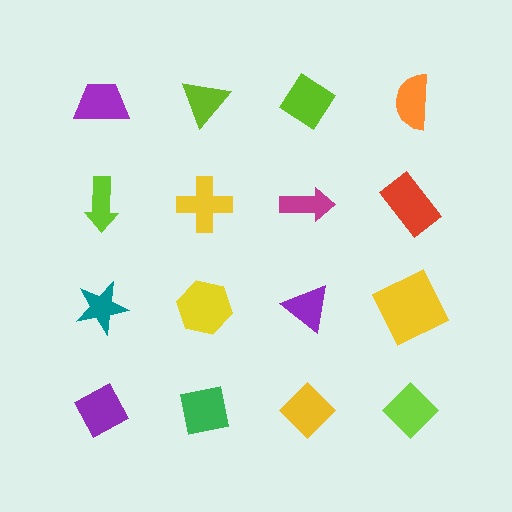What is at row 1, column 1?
A purple trapezoid.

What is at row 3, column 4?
A yellow square.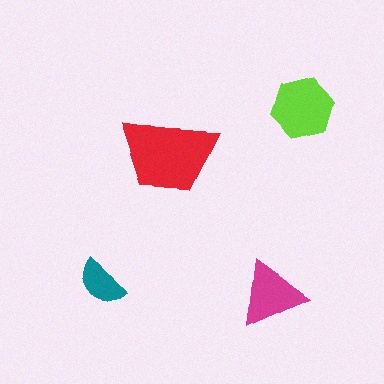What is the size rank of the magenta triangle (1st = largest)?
3rd.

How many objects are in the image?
There are 4 objects in the image.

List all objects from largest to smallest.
The red trapezoid, the lime hexagon, the magenta triangle, the teal semicircle.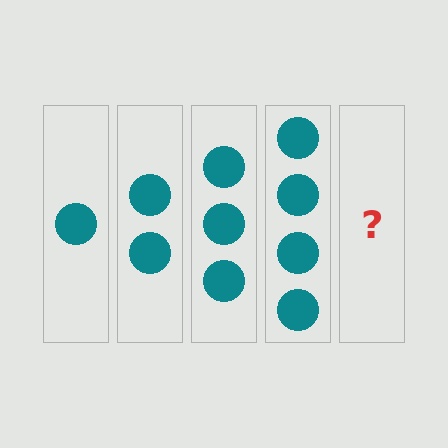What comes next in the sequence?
The next element should be 5 circles.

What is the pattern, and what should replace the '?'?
The pattern is that each step adds one more circle. The '?' should be 5 circles.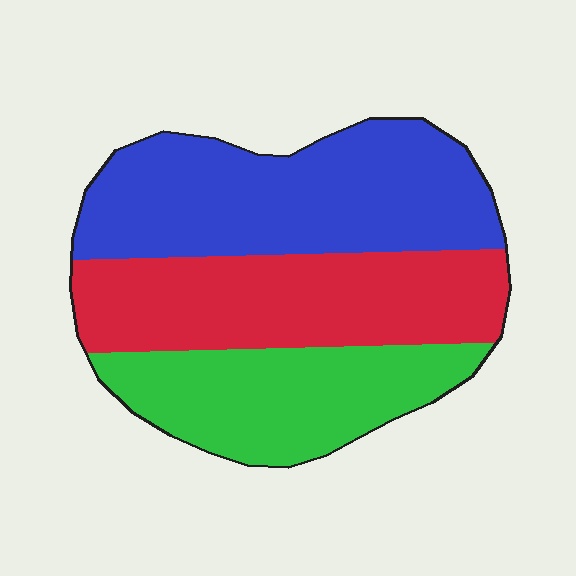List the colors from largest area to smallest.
From largest to smallest: blue, red, green.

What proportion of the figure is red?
Red covers about 35% of the figure.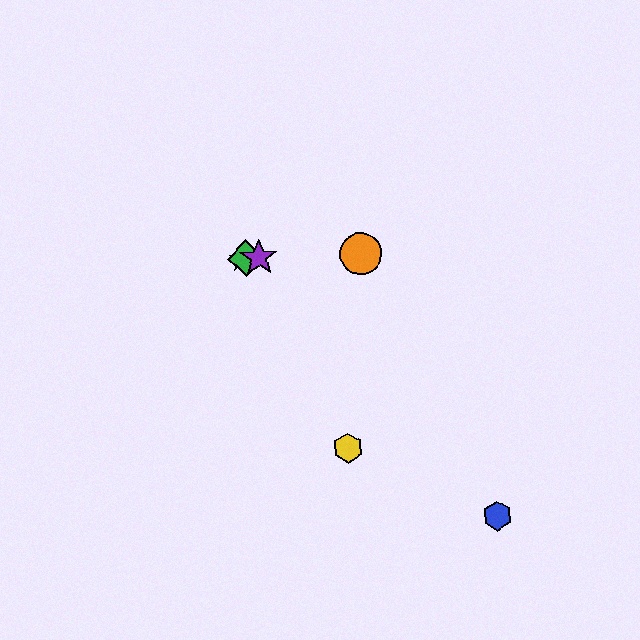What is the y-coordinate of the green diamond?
The green diamond is at y≈258.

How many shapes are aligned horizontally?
4 shapes (the red star, the green diamond, the purple star, the orange circle) are aligned horizontally.